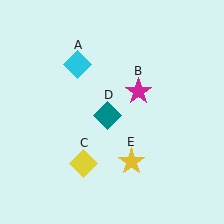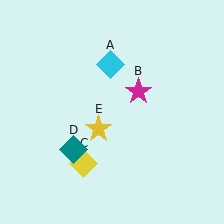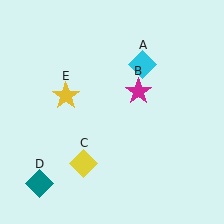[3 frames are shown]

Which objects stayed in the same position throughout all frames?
Magenta star (object B) and yellow diamond (object C) remained stationary.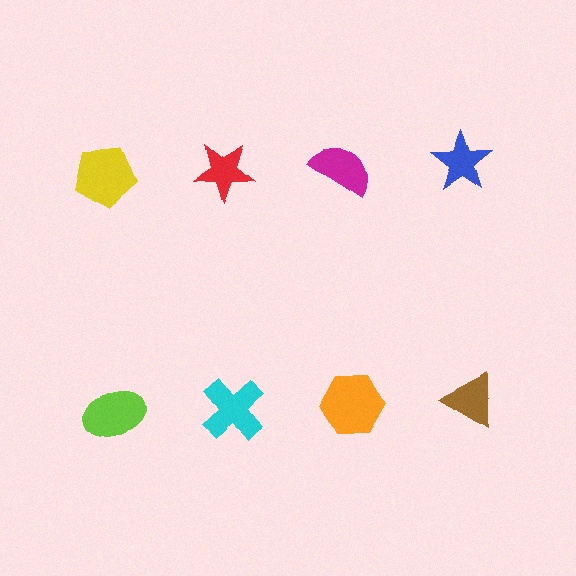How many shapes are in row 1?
4 shapes.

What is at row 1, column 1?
A yellow pentagon.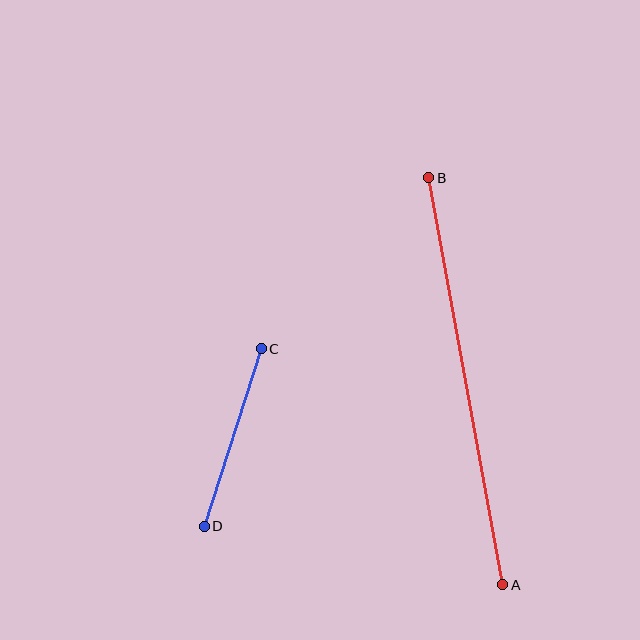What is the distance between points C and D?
The distance is approximately 187 pixels.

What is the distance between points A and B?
The distance is approximately 413 pixels.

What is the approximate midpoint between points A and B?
The midpoint is at approximately (466, 381) pixels.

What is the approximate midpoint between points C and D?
The midpoint is at approximately (233, 438) pixels.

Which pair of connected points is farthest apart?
Points A and B are farthest apart.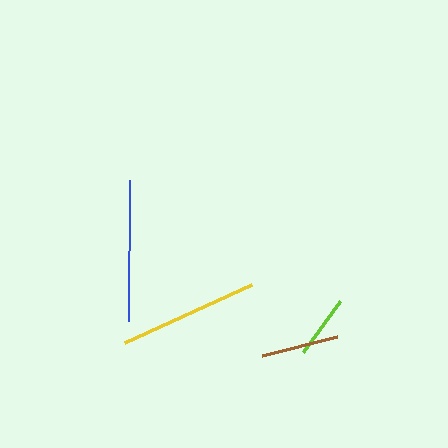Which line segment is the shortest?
The lime line is the shortest at approximately 64 pixels.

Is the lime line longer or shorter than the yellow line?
The yellow line is longer than the lime line.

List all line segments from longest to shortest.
From longest to shortest: blue, yellow, brown, lime.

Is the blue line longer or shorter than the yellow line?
The blue line is longer than the yellow line.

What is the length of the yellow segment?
The yellow segment is approximately 139 pixels long.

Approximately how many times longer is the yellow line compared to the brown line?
The yellow line is approximately 1.8 times the length of the brown line.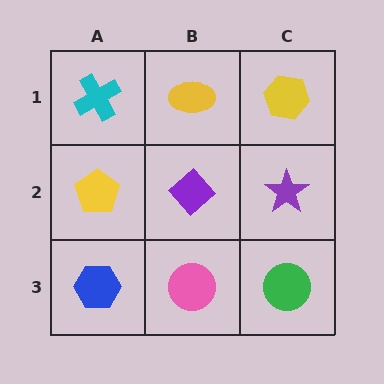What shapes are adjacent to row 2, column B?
A yellow ellipse (row 1, column B), a pink circle (row 3, column B), a yellow pentagon (row 2, column A), a purple star (row 2, column C).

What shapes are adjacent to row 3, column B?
A purple diamond (row 2, column B), a blue hexagon (row 3, column A), a green circle (row 3, column C).